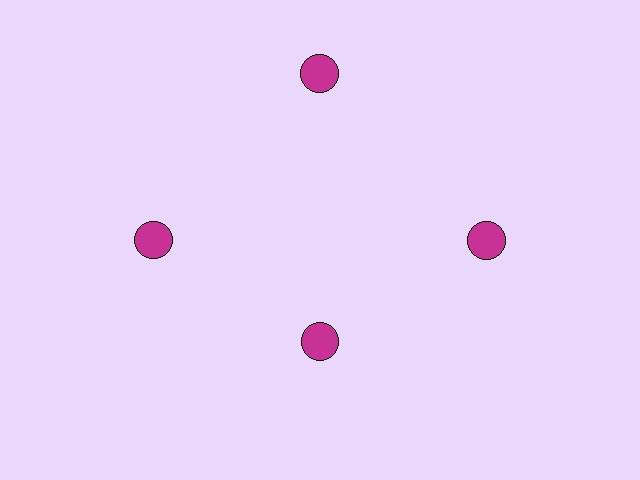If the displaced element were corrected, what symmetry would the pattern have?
It would have 4-fold rotational symmetry — the pattern would map onto itself every 90 degrees.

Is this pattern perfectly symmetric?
No. The 4 magenta circles are arranged in a ring, but one element near the 6 o'clock position is pulled inward toward the center, breaking the 4-fold rotational symmetry.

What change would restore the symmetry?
The symmetry would be restored by moving it outward, back onto the ring so that all 4 circles sit at equal angles and equal distance from the center.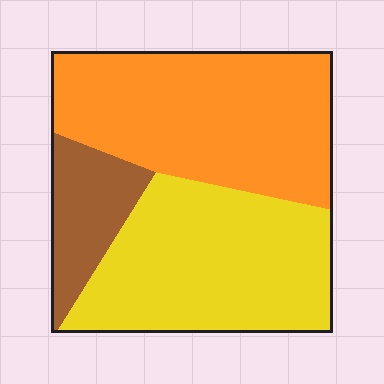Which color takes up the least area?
Brown, at roughly 15%.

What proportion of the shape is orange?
Orange covers roughly 45% of the shape.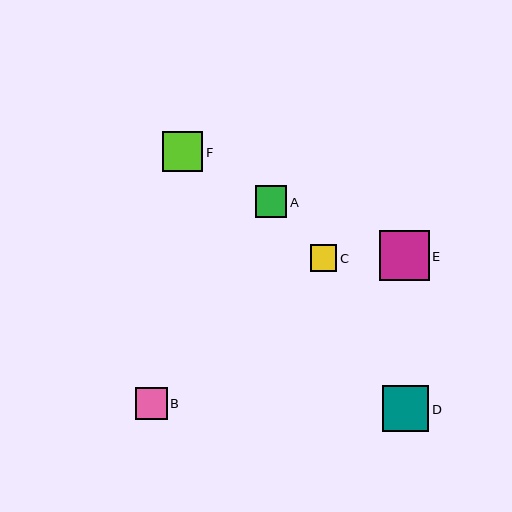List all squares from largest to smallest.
From largest to smallest: E, D, F, B, A, C.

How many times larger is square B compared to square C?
Square B is approximately 1.2 times the size of square C.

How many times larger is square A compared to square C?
Square A is approximately 1.2 times the size of square C.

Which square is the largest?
Square E is the largest with a size of approximately 50 pixels.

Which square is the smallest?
Square C is the smallest with a size of approximately 27 pixels.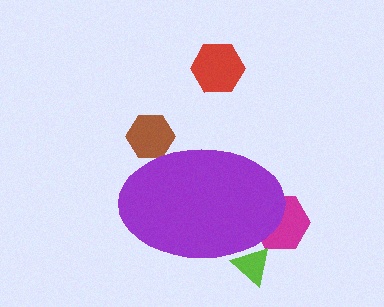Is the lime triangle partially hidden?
Yes, the lime triangle is partially hidden behind the purple ellipse.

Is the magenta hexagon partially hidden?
Yes, the magenta hexagon is partially hidden behind the purple ellipse.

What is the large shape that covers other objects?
A purple ellipse.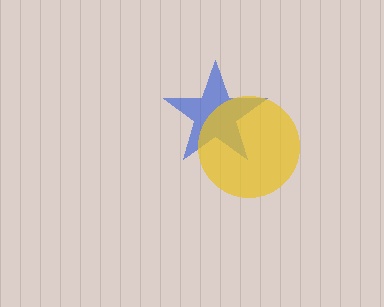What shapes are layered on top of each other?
The layered shapes are: a blue star, a yellow circle.